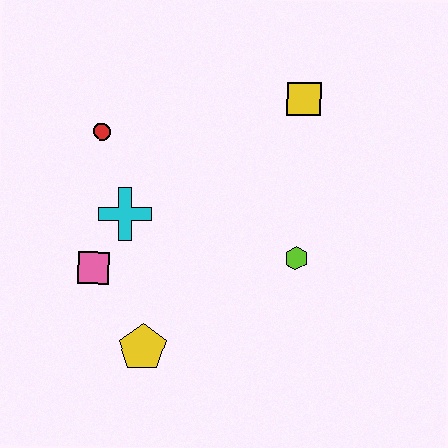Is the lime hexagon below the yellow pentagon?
No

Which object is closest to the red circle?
The cyan cross is closest to the red circle.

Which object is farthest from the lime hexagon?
The red circle is farthest from the lime hexagon.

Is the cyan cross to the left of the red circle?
No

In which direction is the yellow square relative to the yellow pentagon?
The yellow square is above the yellow pentagon.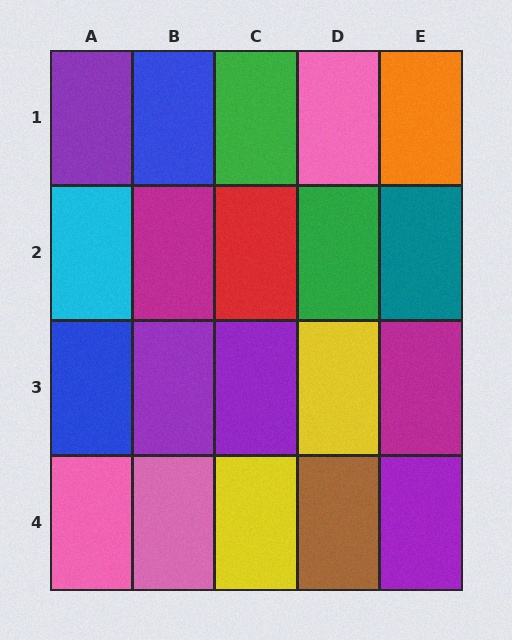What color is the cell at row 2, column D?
Green.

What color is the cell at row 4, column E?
Purple.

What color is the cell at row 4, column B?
Pink.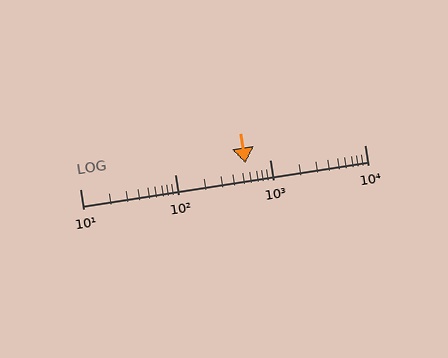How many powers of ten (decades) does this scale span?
The scale spans 3 decades, from 10 to 10000.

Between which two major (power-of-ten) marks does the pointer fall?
The pointer is between 100 and 1000.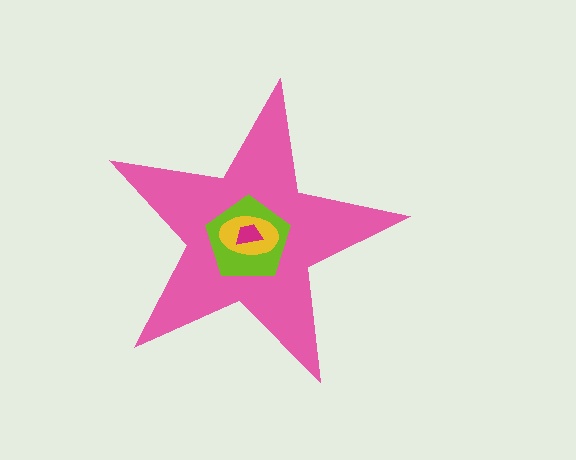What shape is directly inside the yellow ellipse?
The magenta trapezoid.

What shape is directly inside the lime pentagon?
The yellow ellipse.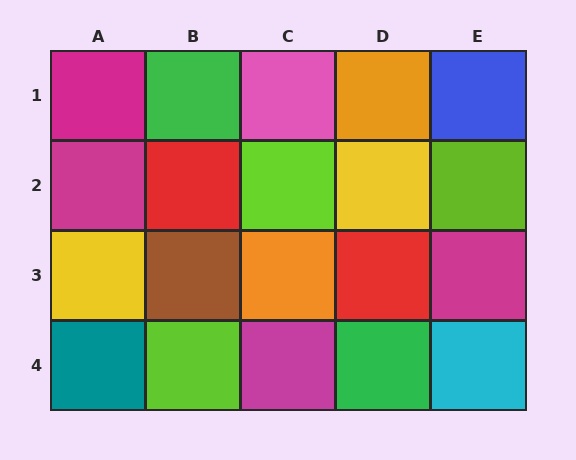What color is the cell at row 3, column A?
Yellow.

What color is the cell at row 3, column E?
Magenta.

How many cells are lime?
3 cells are lime.